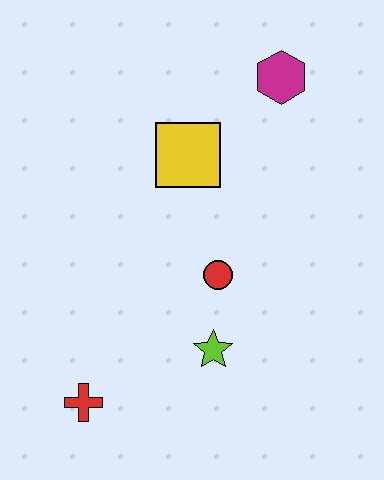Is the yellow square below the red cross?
No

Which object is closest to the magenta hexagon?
The yellow square is closest to the magenta hexagon.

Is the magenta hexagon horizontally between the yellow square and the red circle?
No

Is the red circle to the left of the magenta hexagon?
Yes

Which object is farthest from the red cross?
The magenta hexagon is farthest from the red cross.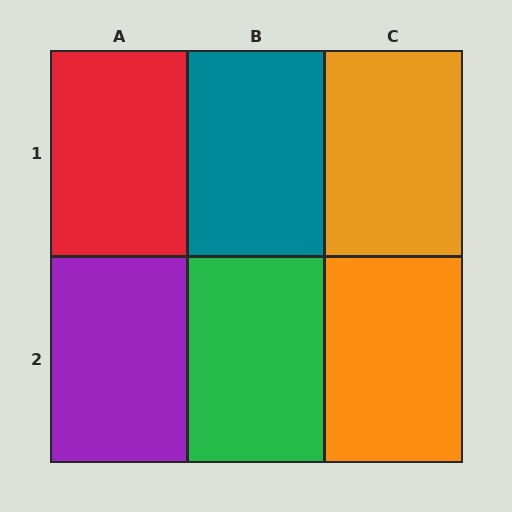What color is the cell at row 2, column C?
Orange.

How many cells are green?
1 cell is green.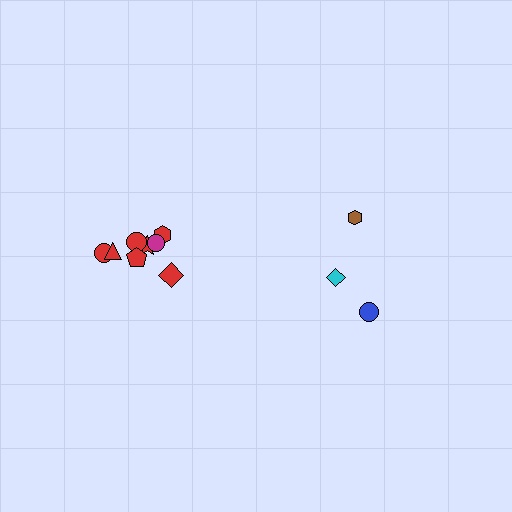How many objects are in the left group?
There are 8 objects.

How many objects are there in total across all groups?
There are 11 objects.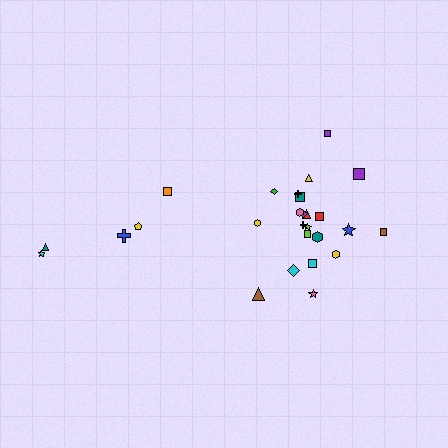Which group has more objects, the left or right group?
The right group.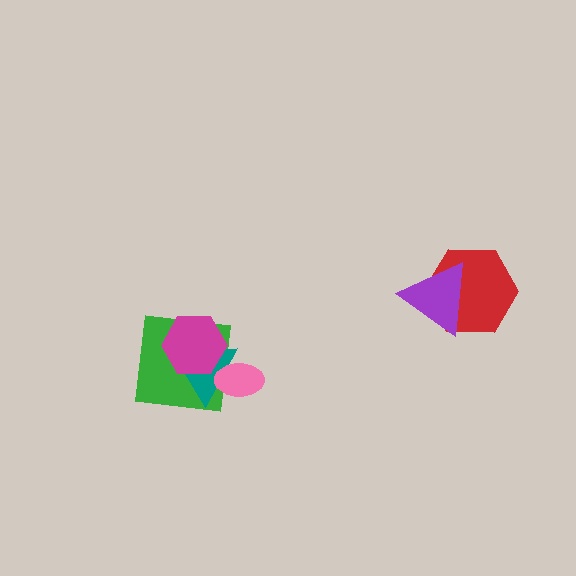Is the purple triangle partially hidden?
No, no other shape covers it.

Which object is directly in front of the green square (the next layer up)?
The teal triangle is directly in front of the green square.